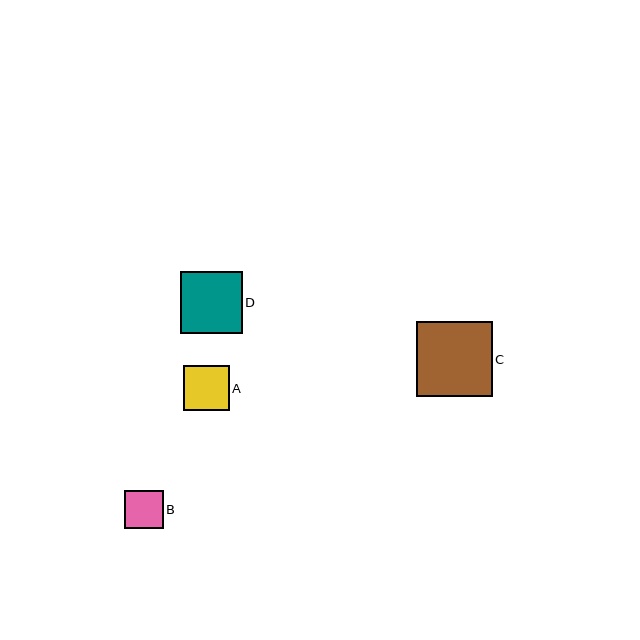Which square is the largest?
Square C is the largest with a size of approximately 75 pixels.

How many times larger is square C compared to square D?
Square C is approximately 1.2 times the size of square D.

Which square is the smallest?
Square B is the smallest with a size of approximately 38 pixels.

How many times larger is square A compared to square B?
Square A is approximately 1.2 times the size of square B.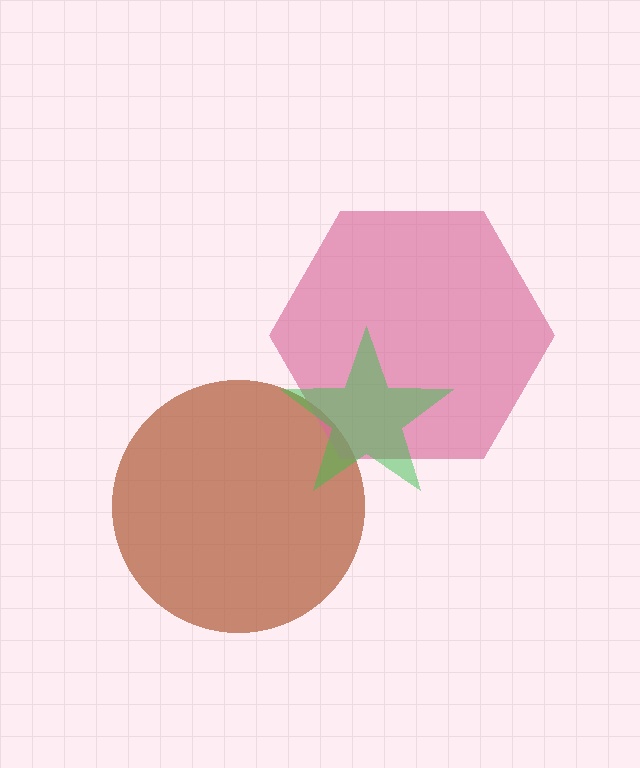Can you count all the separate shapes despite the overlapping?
Yes, there are 3 separate shapes.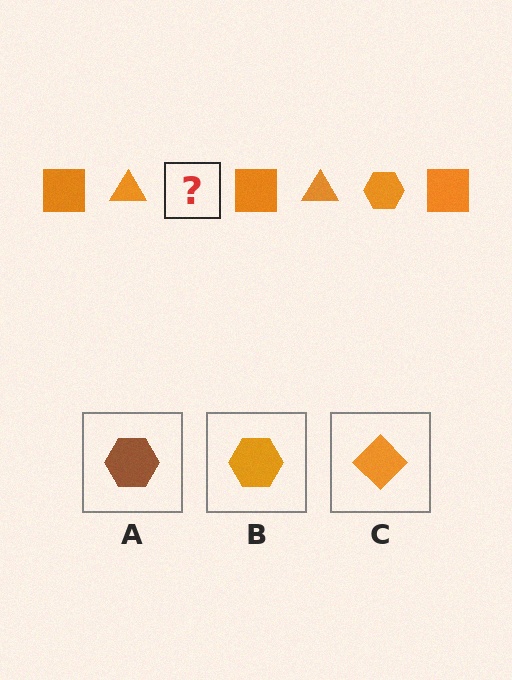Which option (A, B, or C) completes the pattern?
B.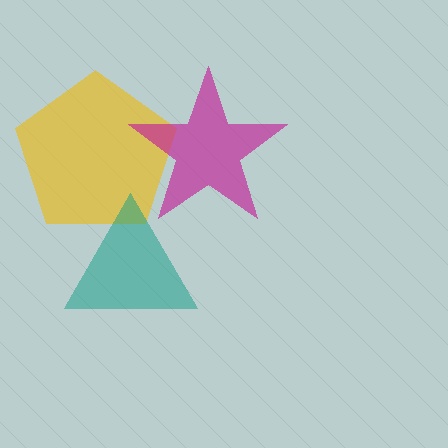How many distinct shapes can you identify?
There are 3 distinct shapes: a yellow pentagon, a magenta star, a teal triangle.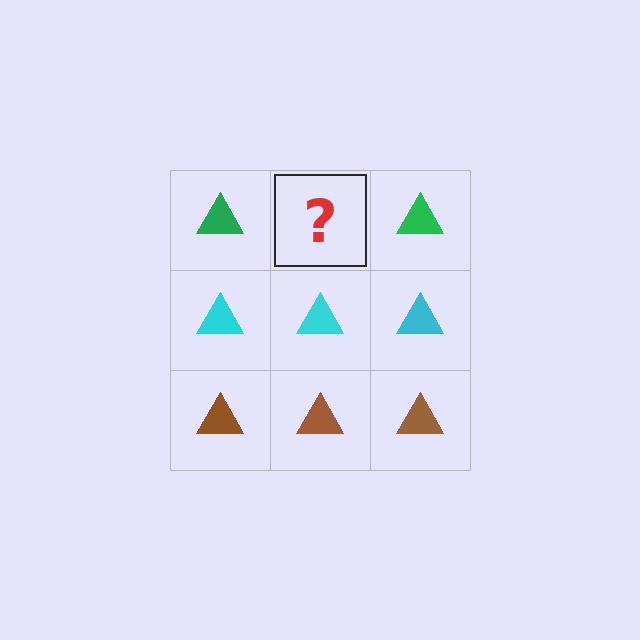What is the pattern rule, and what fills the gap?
The rule is that each row has a consistent color. The gap should be filled with a green triangle.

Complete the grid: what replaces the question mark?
The question mark should be replaced with a green triangle.